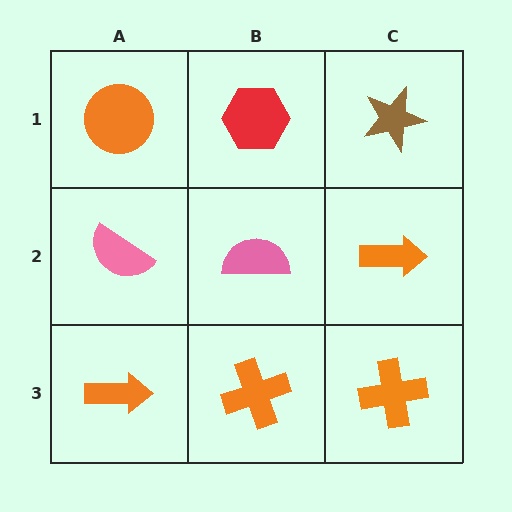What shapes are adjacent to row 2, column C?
A brown star (row 1, column C), an orange cross (row 3, column C), a pink semicircle (row 2, column B).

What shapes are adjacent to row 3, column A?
A pink semicircle (row 2, column A), an orange cross (row 3, column B).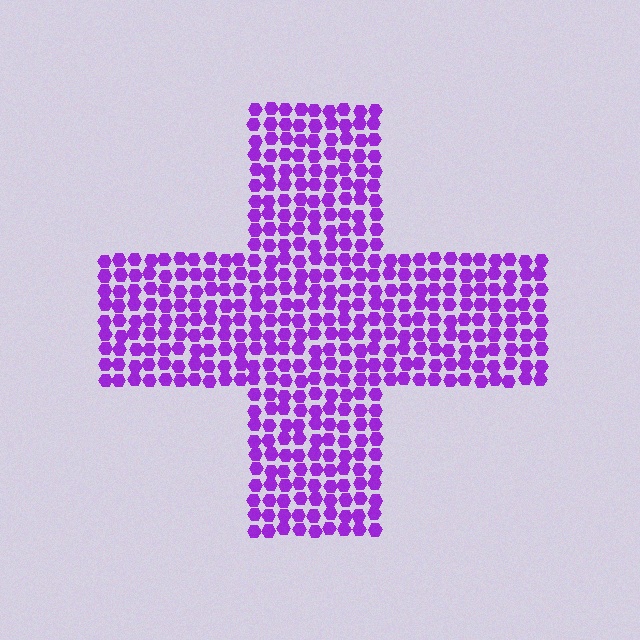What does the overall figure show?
The overall figure shows a cross.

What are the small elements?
The small elements are hexagons.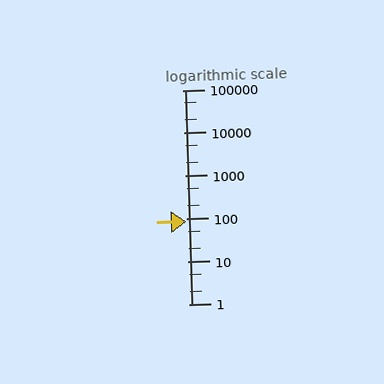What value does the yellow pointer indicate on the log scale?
The pointer indicates approximately 83.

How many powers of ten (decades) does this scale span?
The scale spans 5 decades, from 1 to 100000.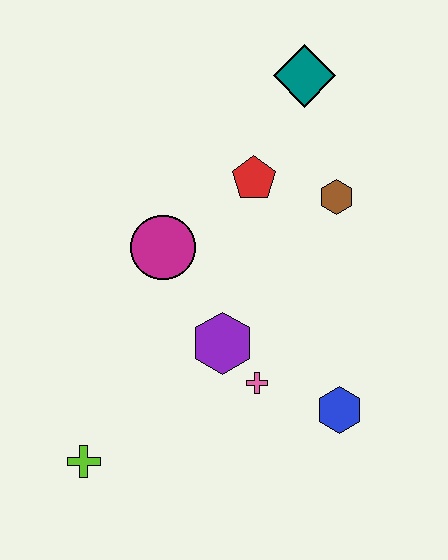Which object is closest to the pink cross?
The purple hexagon is closest to the pink cross.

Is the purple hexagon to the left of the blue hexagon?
Yes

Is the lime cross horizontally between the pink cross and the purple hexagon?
No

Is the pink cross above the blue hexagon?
Yes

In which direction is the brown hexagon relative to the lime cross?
The brown hexagon is above the lime cross.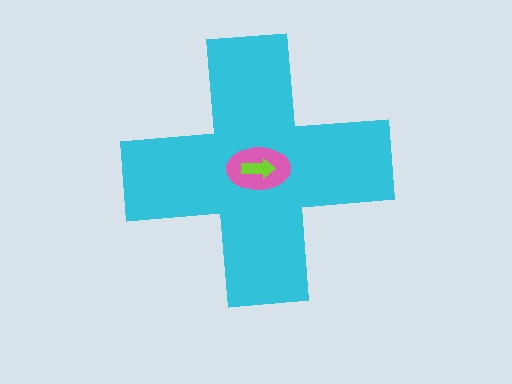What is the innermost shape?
The lime arrow.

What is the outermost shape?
The cyan cross.